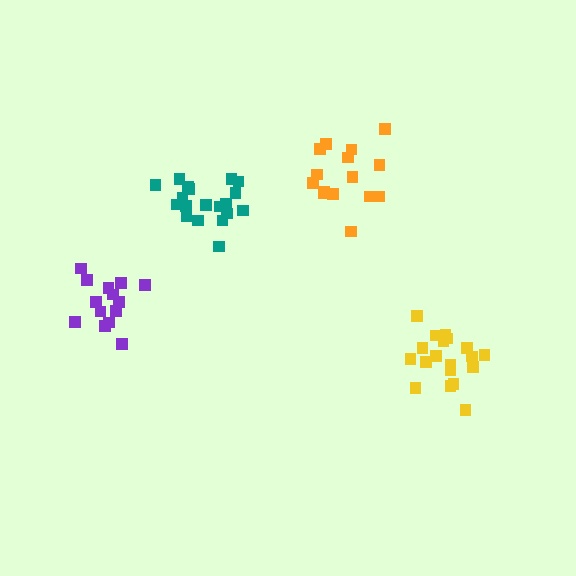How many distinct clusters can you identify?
There are 4 distinct clusters.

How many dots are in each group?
Group 1: 19 dots, Group 2: 19 dots, Group 3: 14 dots, Group 4: 15 dots (67 total).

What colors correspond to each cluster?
The clusters are colored: teal, yellow, purple, orange.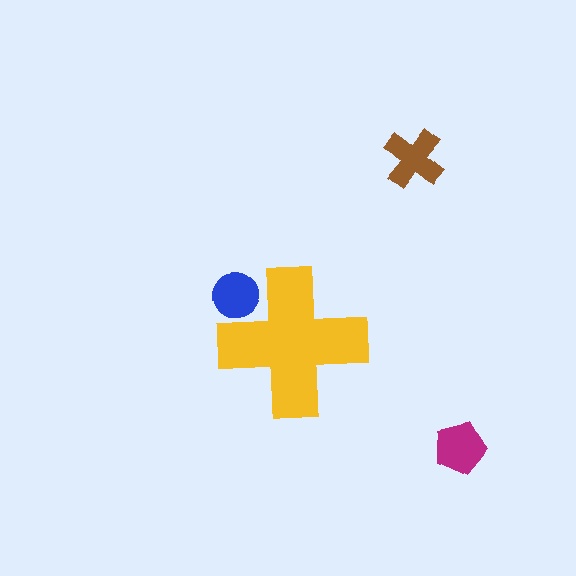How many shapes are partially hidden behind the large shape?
1 shape is partially hidden.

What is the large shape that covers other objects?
A yellow cross.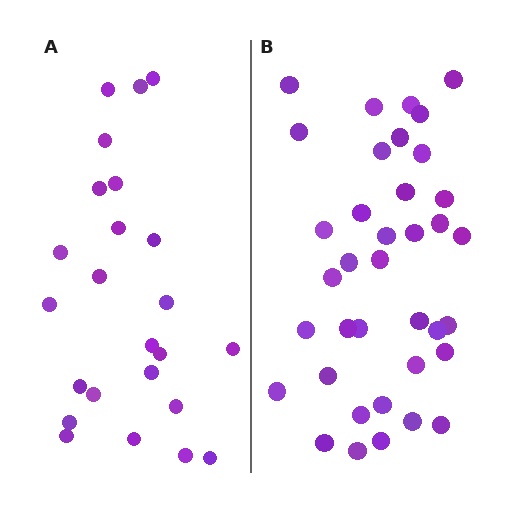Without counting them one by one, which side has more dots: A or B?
Region B (the right region) has more dots.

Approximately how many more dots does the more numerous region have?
Region B has approximately 15 more dots than region A.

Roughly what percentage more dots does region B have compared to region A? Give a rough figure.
About 55% more.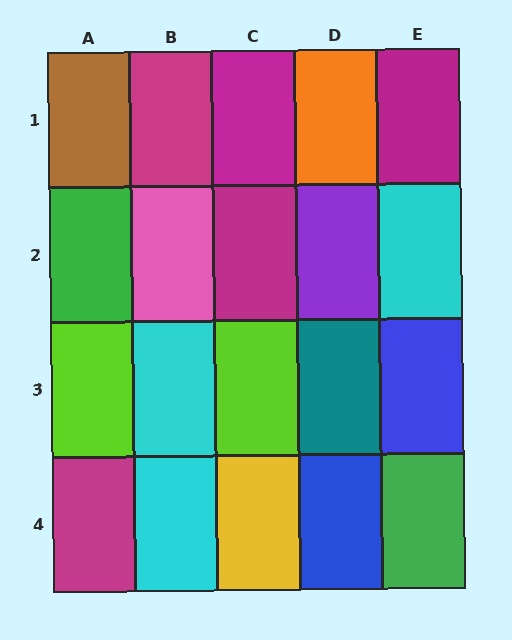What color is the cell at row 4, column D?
Blue.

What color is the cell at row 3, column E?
Blue.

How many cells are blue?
2 cells are blue.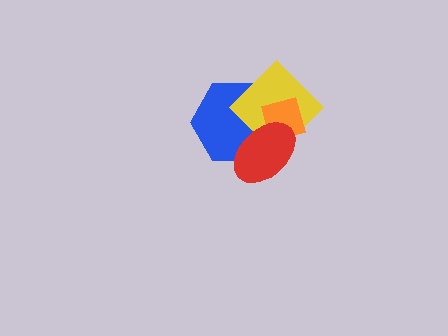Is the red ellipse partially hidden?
No, no other shape covers it.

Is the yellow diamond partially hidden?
Yes, it is partially covered by another shape.